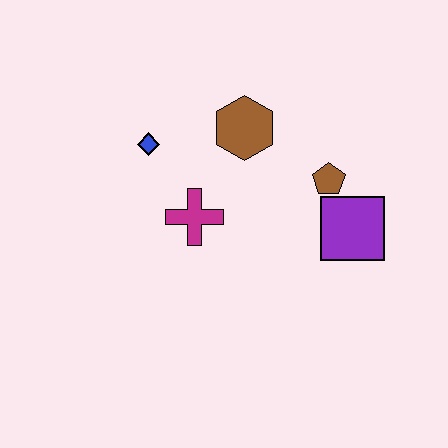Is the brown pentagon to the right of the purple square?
No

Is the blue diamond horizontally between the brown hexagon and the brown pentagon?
No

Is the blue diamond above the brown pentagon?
Yes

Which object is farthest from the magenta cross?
The purple square is farthest from the magenta cross.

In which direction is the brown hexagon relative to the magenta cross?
The brown hexagon is above the magenta cross.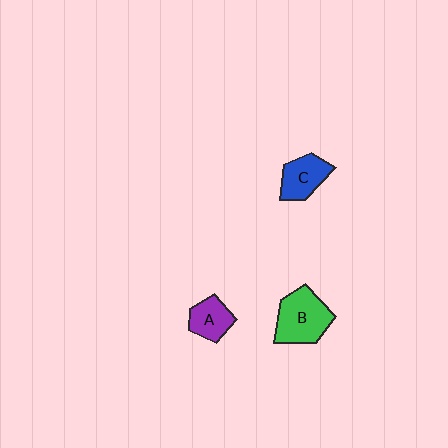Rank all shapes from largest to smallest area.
From largest to smallest: B (green), C (blue), A (purple).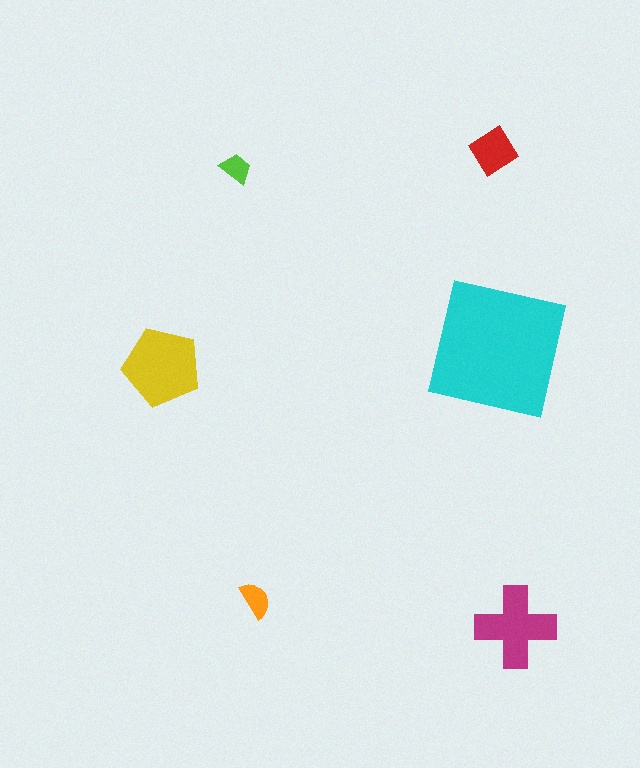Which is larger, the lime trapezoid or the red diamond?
The red diamond.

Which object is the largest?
The cyan square.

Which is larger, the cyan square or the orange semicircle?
The cyan square.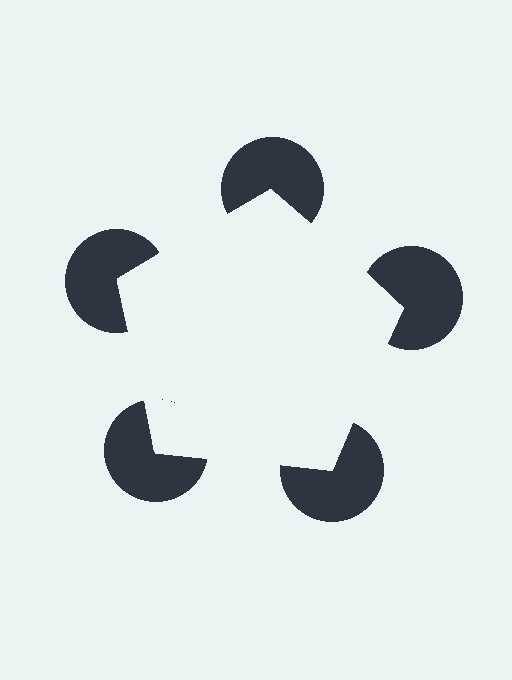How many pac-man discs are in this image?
There are 5 — one at each vertex of the illusory pentagon.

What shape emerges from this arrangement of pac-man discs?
An illusory pentagon — its edges are inferred from the aligned wedge cuts in the pac-man discs, not physically drawn.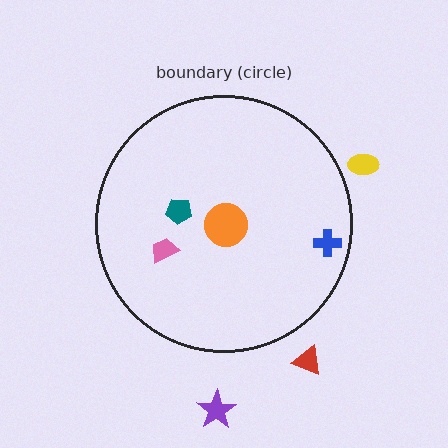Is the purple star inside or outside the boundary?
Outside.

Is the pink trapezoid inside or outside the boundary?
Inside.